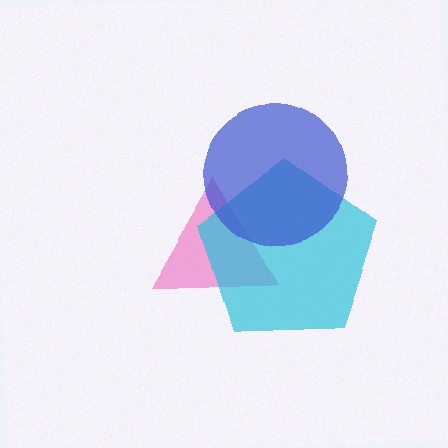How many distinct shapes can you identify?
There are 3 distinct shapes: a pink triangle, a cyan pentagon, a blue circle.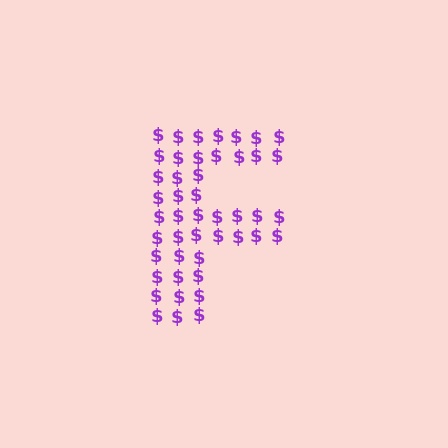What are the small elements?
The small elements are dollar signs.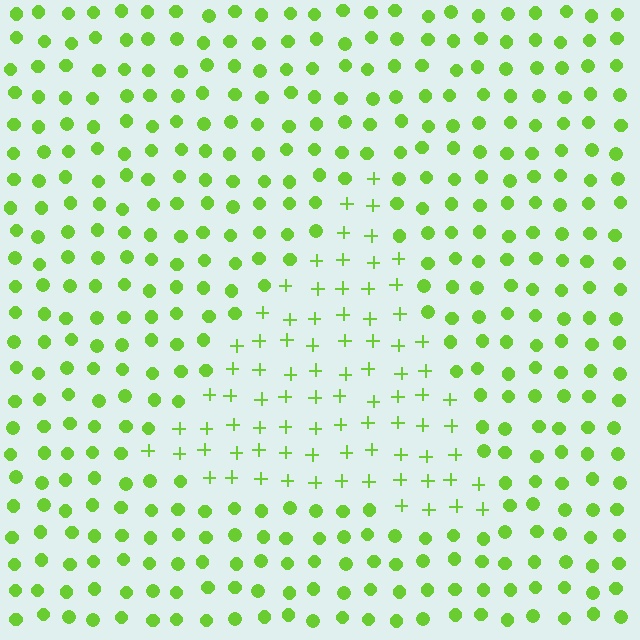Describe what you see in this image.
The image is filled with small lime elements arranged in a uniform grid. A triangle-shaped region contains plus signs, while the surrounding area contains circles. The boundary is defined purely by the change in element shape.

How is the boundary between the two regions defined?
The boundary is defined by a change in element shape: plus signs inside vs. circles outside. All elements share the same color and spacing.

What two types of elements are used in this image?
The image uses plus signs inside the triangle region and circles outside it.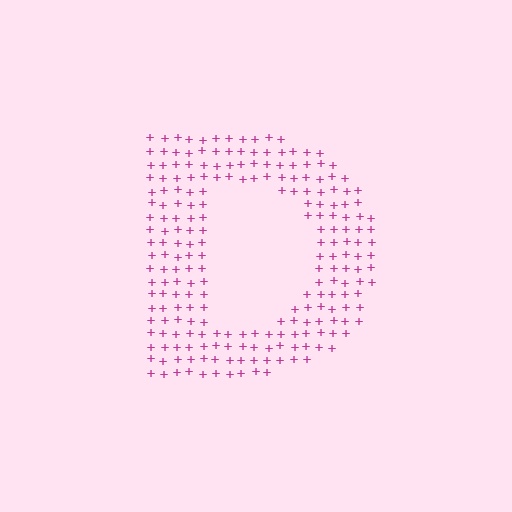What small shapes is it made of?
It is made of small plus signs.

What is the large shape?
The large shape is the letter D.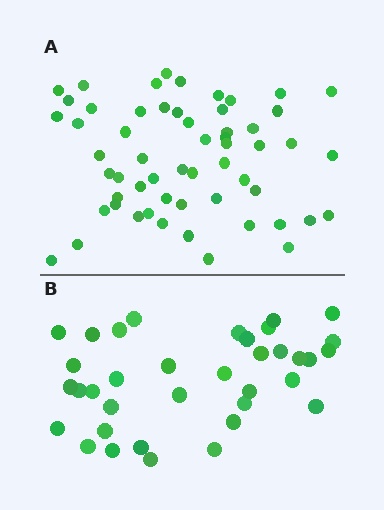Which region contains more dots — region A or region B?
Region A (the top region) has more dots.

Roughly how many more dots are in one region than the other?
Region A has approximately 20 more dots than region B.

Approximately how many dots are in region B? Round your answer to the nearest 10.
About 40 dots. (The exact count is 36, which rounds to 40.)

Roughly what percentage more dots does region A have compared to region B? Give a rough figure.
About 60% more.